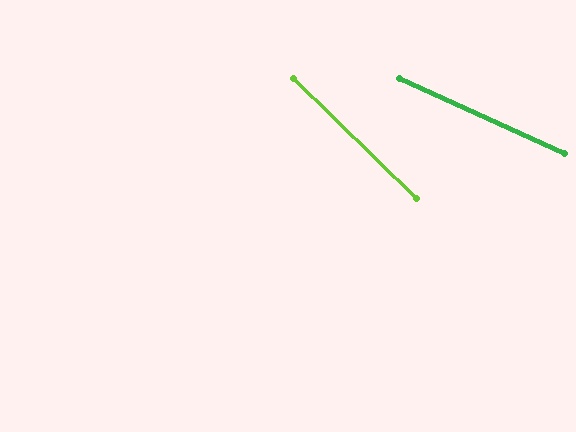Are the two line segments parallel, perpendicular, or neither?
Neither parallel nor perpendicular — they differ by about 20°.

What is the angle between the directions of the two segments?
Approximately 20 degrees.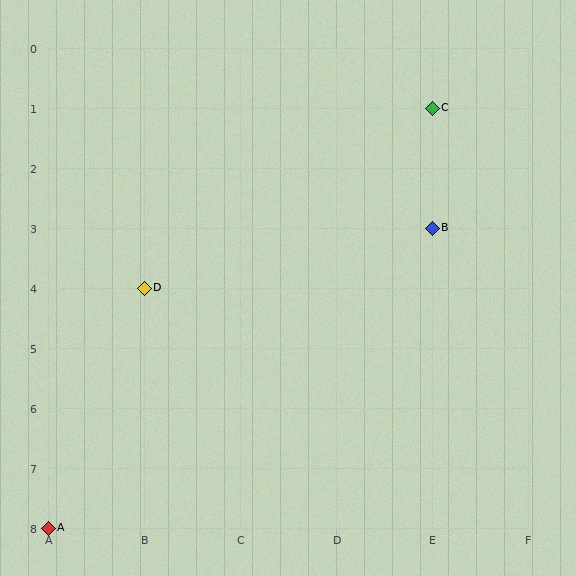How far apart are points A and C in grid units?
Points A and C are 4 columns and 7 rows apart (about 8.1 grid units diagonally).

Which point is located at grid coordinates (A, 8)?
Point A is at (A, 8).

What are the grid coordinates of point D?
Point D is at grid coordinates (B, 4).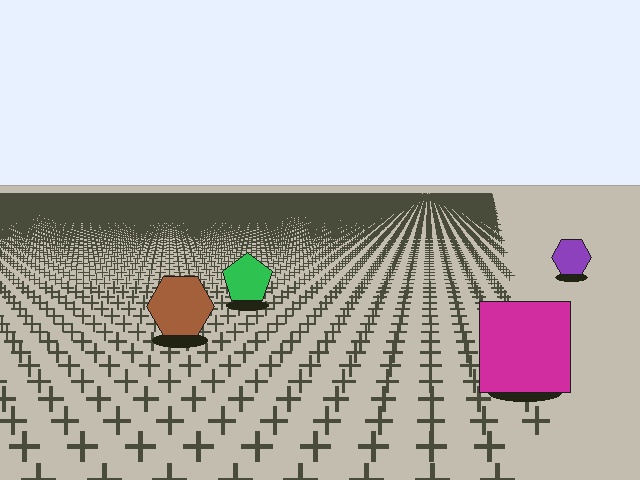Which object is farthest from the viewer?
The purple hexagon is farthest from the viewer. It appears smaller and the ground texture around it is denser.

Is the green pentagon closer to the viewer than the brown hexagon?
No. The brown hexagon is closer — you can tell from the texture gradient: the ground texture is coarser near it.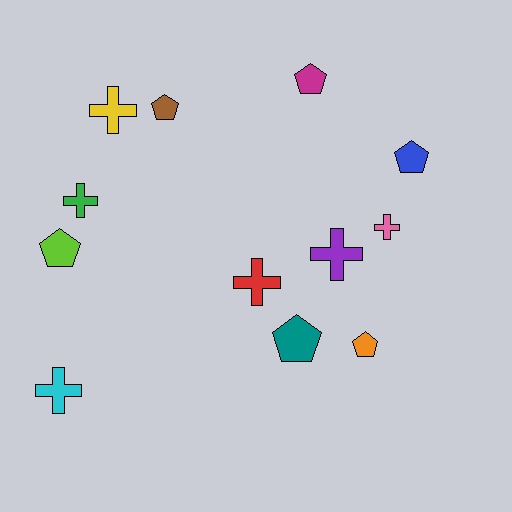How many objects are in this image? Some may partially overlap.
There are 12 objects.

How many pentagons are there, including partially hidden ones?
There are 6 pentagons.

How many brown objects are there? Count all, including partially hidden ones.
There is 1 brown object.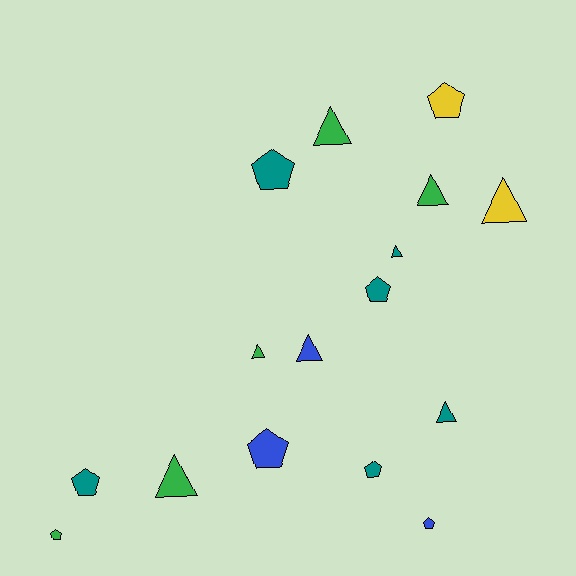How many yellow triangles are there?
There is 1 yellow triangle.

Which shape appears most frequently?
Triangle, with 8 objects.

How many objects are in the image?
There are 16 objects.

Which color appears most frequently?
Teal, with 6 objects.